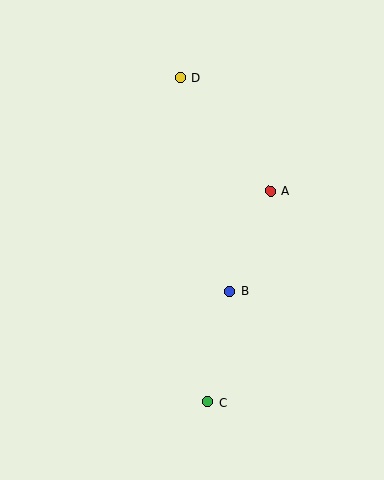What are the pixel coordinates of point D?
Point D is at (181, 77).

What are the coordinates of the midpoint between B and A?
The midpoint between B and A is at (250, 241).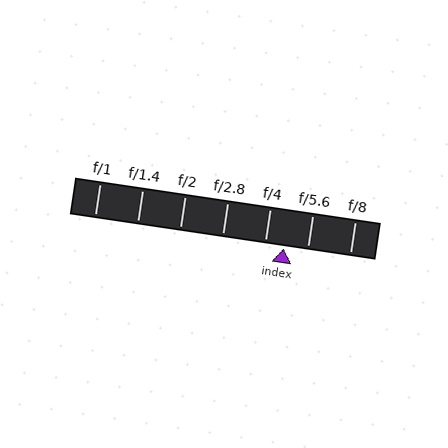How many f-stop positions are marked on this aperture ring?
There are 7 f-stop positions marked.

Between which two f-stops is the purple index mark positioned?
The index mark is between f/4 and f/5.6.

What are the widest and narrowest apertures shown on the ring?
The widest aperture shown is f/1 and the narrowest is f/8.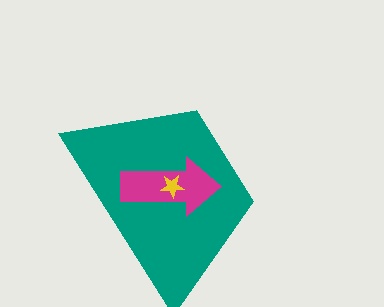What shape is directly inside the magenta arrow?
The yellow star.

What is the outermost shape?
The teal trapezoid.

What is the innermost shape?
The yellow star.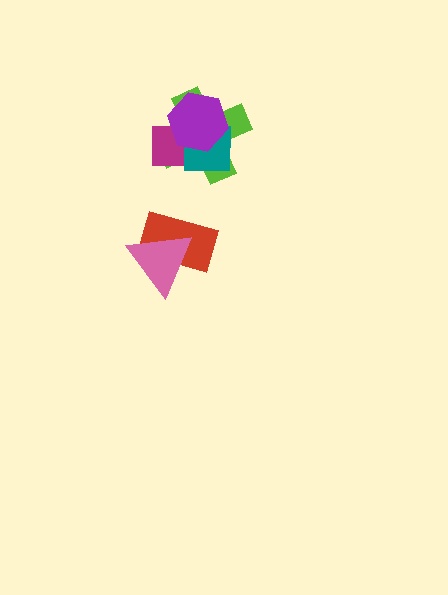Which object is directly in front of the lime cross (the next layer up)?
The magenta rectangle is directly in front of the lime cross.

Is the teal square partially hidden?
Yes, it is partially covered by another shape.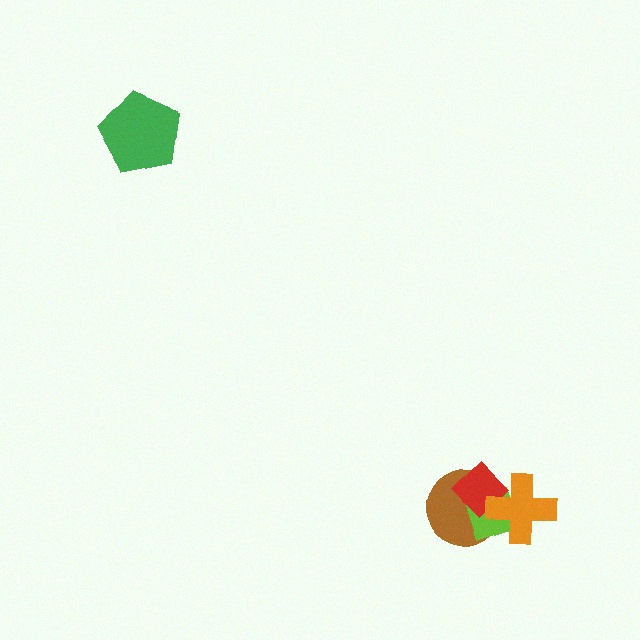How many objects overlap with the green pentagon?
0 objects overlap with the green pentagon.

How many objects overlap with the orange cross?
3 objects overlap with the orange cross.